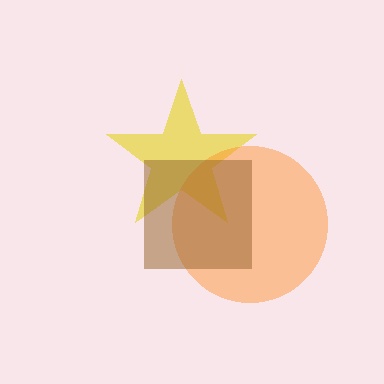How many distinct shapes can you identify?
There are 3 distinct shapes: a yellow star, an orange circle, a brown square.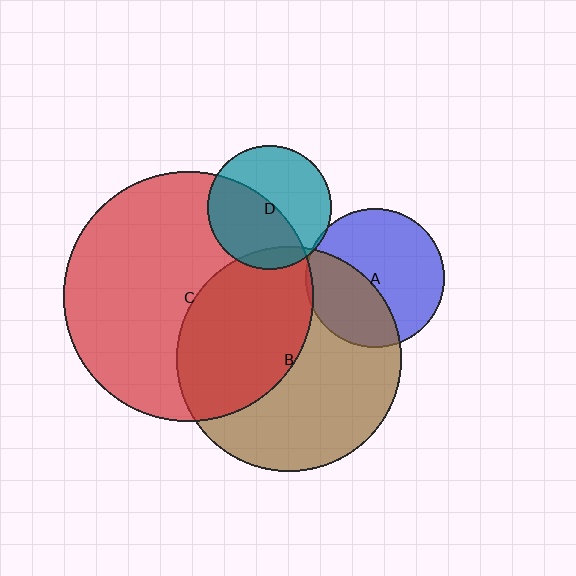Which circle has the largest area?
Circle C (red).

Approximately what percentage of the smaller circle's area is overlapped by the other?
Approximately 10%.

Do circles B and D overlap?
Yes.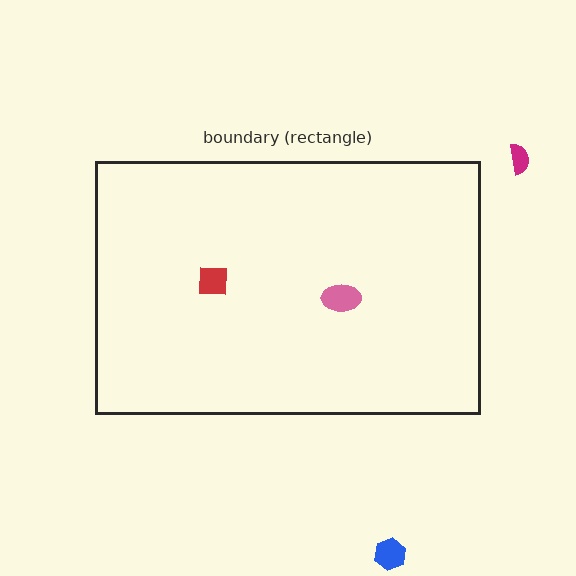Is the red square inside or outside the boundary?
Inside.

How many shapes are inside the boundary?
2 inside, 2 outside.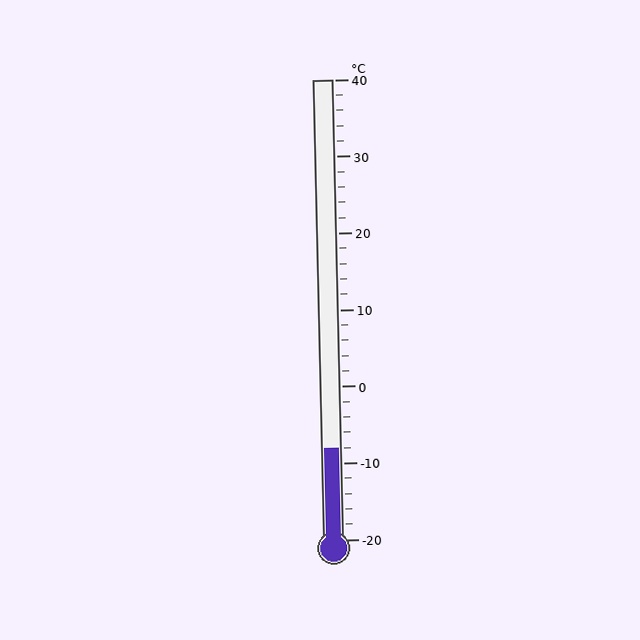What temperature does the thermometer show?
The thermometer shows approximately -8°C.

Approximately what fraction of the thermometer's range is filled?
The thermometer is filled to approximately 20% of its range.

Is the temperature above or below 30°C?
The temperature is below 30°C.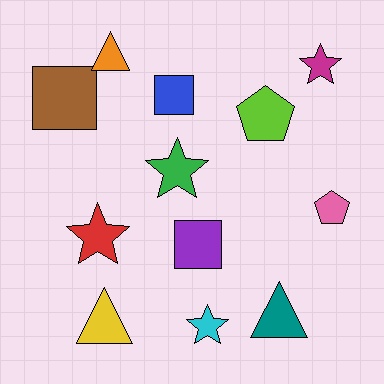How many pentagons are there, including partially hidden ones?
There are 2 pentagons.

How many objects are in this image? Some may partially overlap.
There are 12 objects.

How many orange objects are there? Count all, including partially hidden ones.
There is 1 orange object.